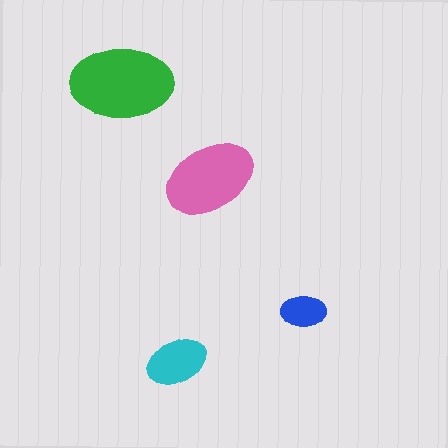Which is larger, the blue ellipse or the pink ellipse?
The pink one.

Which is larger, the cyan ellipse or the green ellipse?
The green one.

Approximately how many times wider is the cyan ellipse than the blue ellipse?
About 1.5 times wider.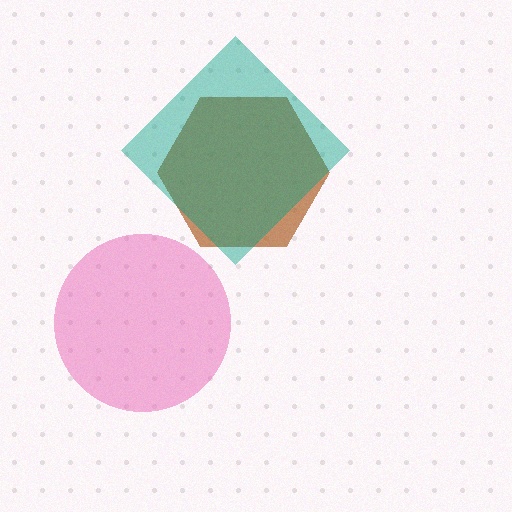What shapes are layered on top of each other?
The layered shapes are: a brown hexagon, a teal diamond, a pink circle.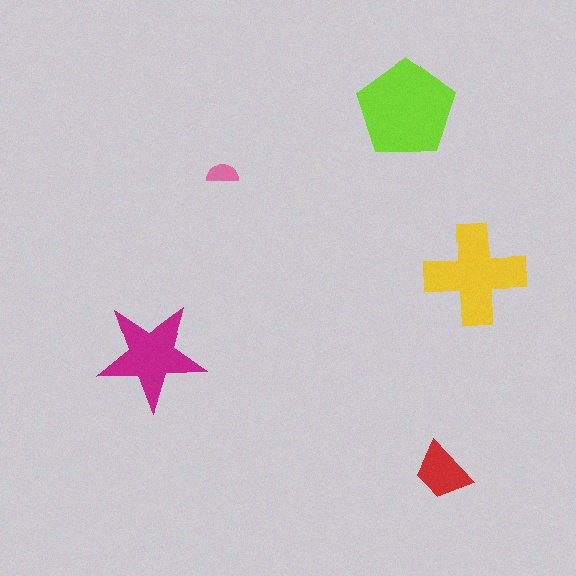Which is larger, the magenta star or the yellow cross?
The yellow cross.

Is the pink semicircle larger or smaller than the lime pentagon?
Smaller.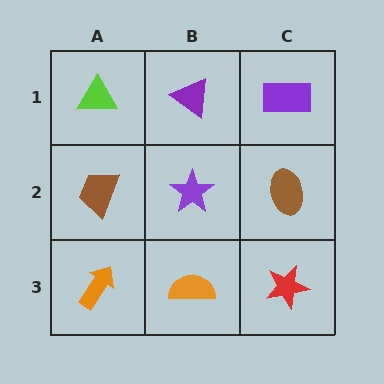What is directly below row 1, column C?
A brown ellipse.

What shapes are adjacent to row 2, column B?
A purple triangle (row 1, column B), an orange semicircle (row 3, column B), a brown trapezoid (row 2, column A), a brown ellipse (row 2, column C).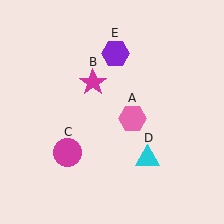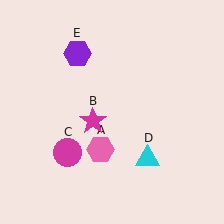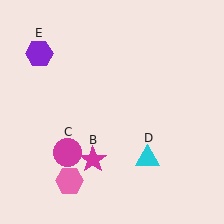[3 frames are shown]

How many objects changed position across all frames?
3 objects changed position: pink hexagon (object A), magenta star (object B), purple hexagon (object E).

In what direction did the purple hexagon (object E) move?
The purple hexagon (object E) moved left.